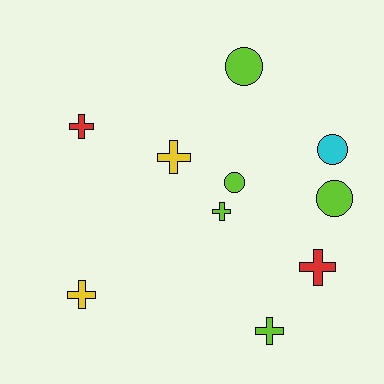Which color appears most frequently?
Lime, with 5 objects.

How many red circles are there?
There are no red circles.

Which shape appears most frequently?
Cross, with 6 objects.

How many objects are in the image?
There are 10 objects.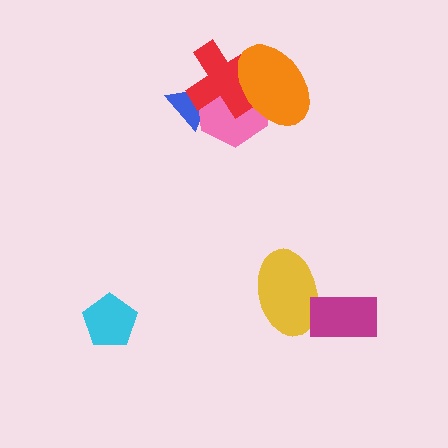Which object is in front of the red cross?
The orange ellipse is in front of the red cross.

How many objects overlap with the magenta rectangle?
1 object overlaps with the magenta rectangle.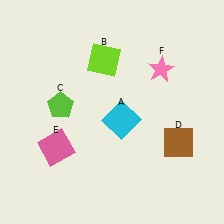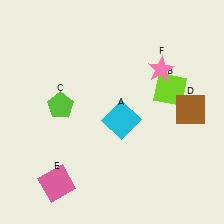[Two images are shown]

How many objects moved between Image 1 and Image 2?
3 objects moved between the two images.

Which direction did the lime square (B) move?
The lime square (B) moved right.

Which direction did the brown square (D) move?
The brown square (D) moved up.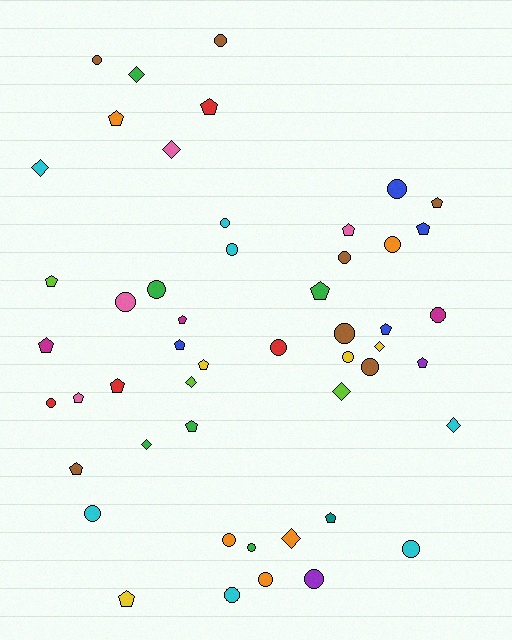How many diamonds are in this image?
There are 9 diamonds.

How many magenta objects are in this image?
There are 3 magenta objects.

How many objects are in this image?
There are 50 objects.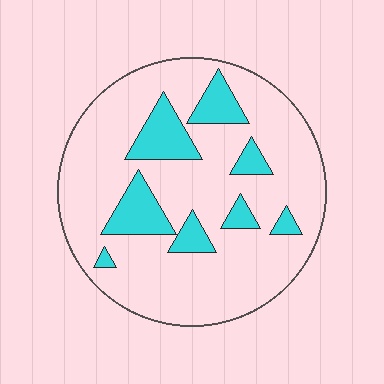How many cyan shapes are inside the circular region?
8.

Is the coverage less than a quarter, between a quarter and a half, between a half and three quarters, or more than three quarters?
Less than a quarter.